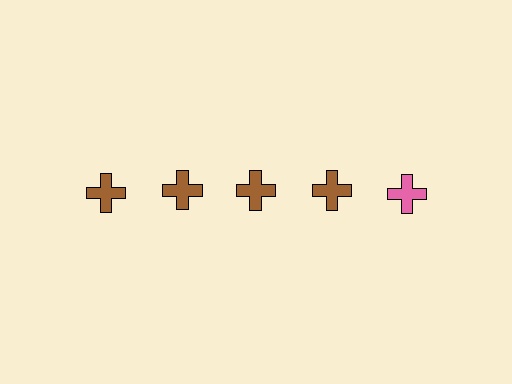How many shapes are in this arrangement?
There are 5 shapes arranged in a grid pattern.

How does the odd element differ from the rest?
It has a different color: pink instead of brown.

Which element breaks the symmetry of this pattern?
The pink cross in the top row, rightmost column breaks the symmetry. All other shapes are brown crosses.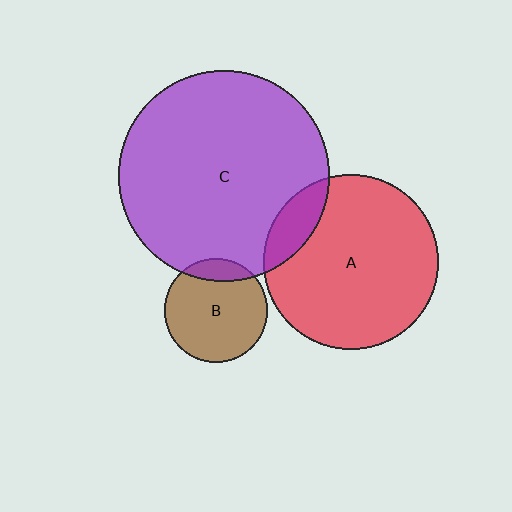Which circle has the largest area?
Circle C (purple).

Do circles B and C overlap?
Yes.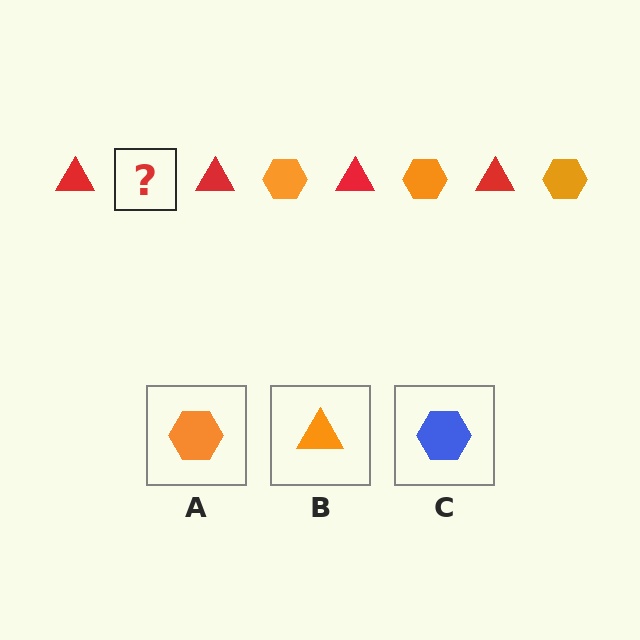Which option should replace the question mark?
Option A.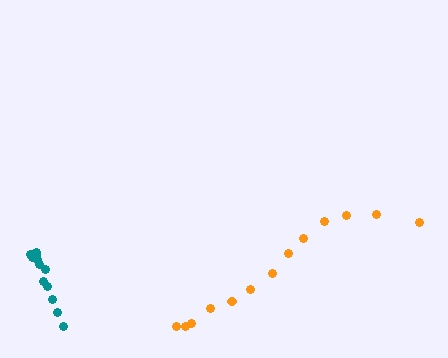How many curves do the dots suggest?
There are 2 distinct paths.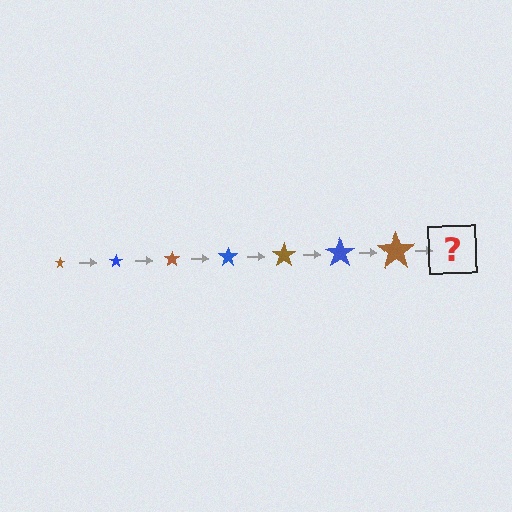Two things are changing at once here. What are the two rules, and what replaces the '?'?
The two rules are that the star grows larger each step and the color cycles through brown and blue. The '?' should be a blue star, larger than the previous one.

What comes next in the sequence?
The next element should be a blue star, larger than the previous one.